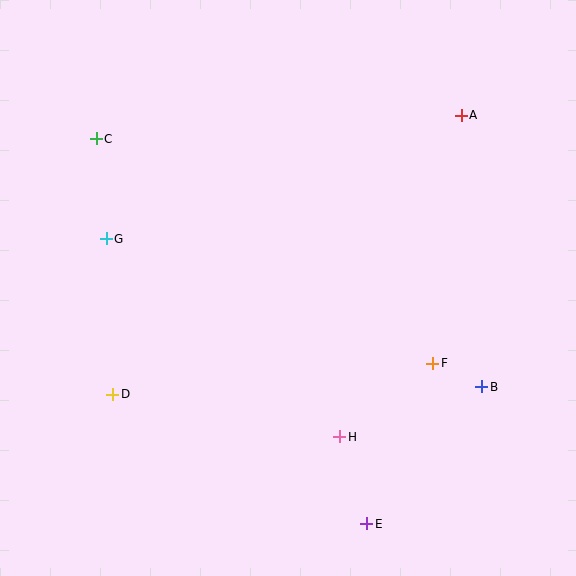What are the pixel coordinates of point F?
Point F is at (433, 363).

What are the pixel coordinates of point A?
Point A is at (461, 115).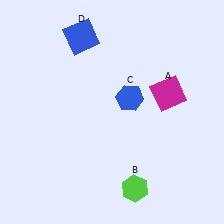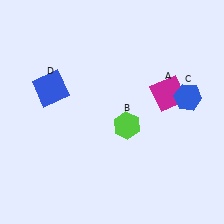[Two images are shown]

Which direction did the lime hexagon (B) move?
The lime hexagon (B) moved up.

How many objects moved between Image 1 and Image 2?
3 objects moved between the two images.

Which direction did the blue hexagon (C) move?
The blue hexagon (C) moved right.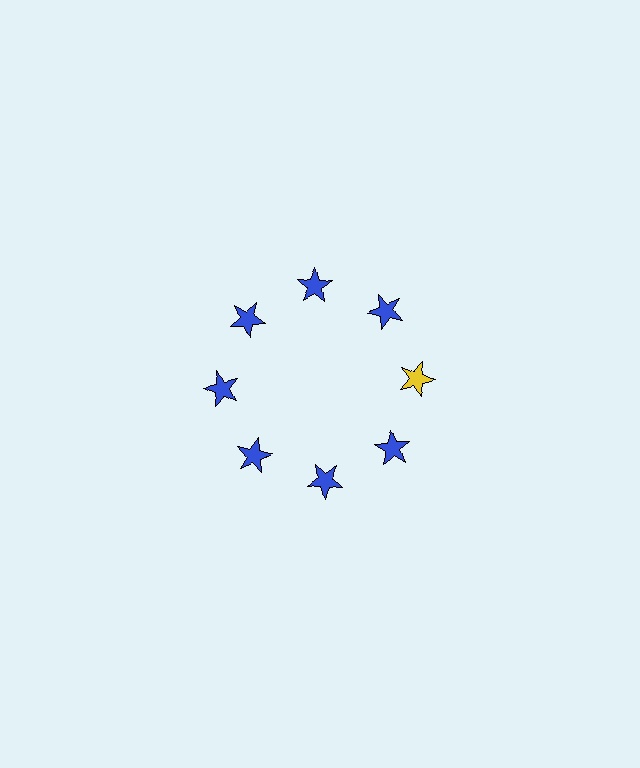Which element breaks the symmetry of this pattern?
The yellow star at roughly the 3 o'clock position breaks the symmetry. All other shapes are blue stars.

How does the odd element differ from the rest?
It has a different color: yellow instead of blue.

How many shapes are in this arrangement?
There are 8 shapes arranged in a ring pattern.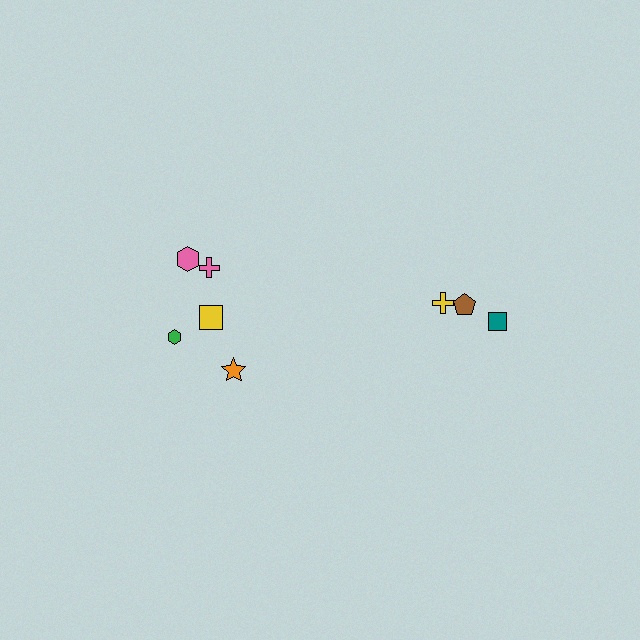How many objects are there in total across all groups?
There are 8 objects.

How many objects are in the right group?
There are 3 objects.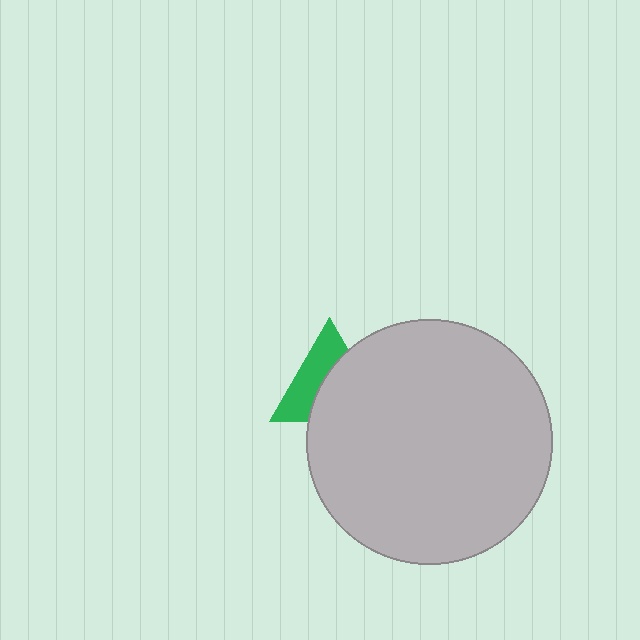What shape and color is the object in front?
The object in front is a light gray circle.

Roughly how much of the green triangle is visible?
About half of it is visible (roughly 47%).